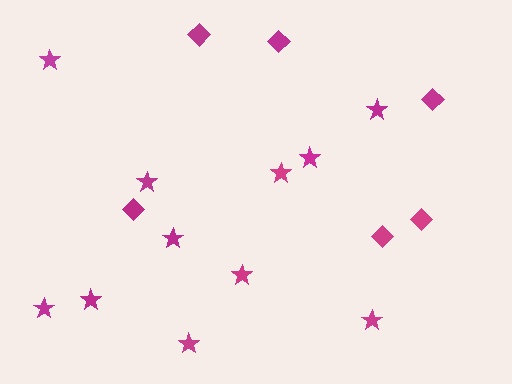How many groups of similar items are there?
There are 2 groups: one group of diamonds (6) and one group of stars (11).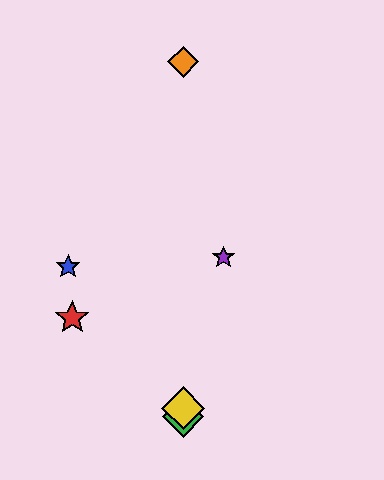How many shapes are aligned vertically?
3 shapes (the green diamond, the yellow diamond, the orange diamond) are aligned vertically.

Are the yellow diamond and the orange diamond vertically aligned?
Yes, both are at x≈183.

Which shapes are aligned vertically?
The green diamond, the yellow diamond, the orange diamond are aligned vertically.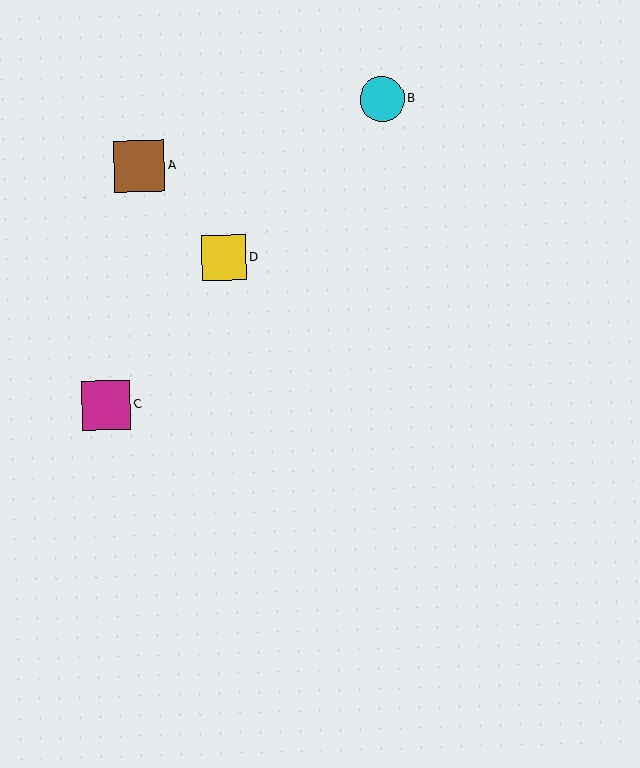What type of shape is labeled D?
Shape D is a yellow square.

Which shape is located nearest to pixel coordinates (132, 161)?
The brown square (labeled A) at (139, 166) is nearest to that location.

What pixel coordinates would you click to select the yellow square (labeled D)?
Click at (224, 257) to select the yellow square D.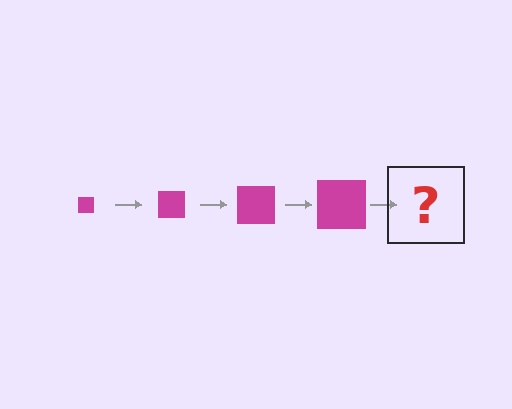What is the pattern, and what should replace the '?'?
The pattern is that the square gets progressively larger each step. The '?' should be a magenta square, larger than the previous one.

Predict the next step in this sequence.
The next step is a magenta square, larger than the previous one.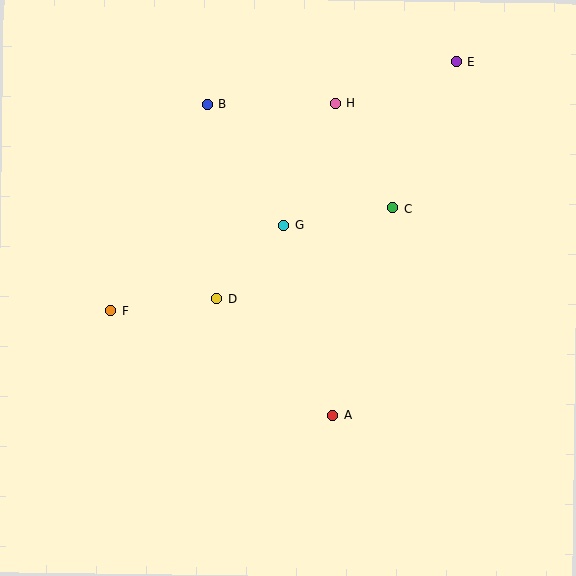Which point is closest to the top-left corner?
Point B is closest to the top-left corner.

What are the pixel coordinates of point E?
Point E is at (456, 62).